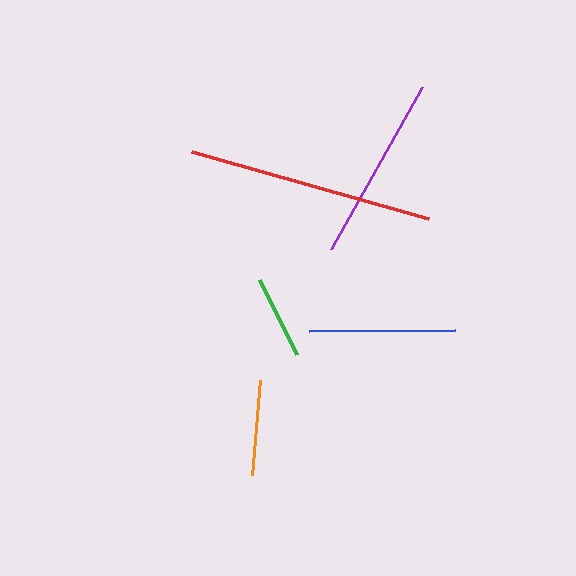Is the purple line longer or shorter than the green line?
The purple line is longer than the green line.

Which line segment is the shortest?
The green line is the shortest at approximately 84 pixels.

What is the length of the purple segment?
The purple segment is approximately 186 pixels long.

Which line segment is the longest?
The red line is the longest at approximately 247 pixels.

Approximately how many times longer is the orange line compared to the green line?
The orange line is approximately 1.1 times the length of the green line.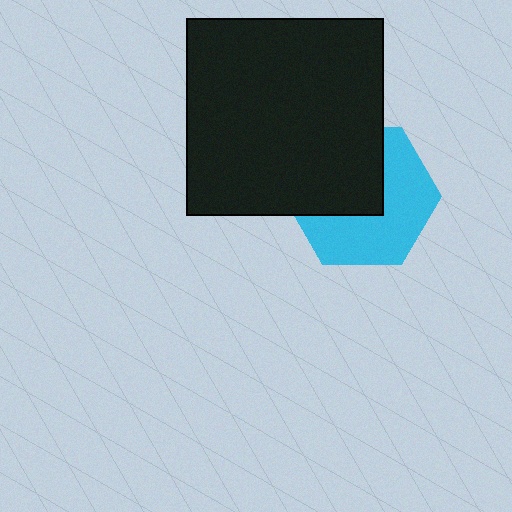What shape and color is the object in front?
The object in front is a black square.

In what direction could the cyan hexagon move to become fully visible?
The cyan hexagon could move toward the lower-right. That would shift it out from behind the black square entirely.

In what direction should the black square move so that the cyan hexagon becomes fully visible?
The black square should move toward the upper-left. That is the shortest direction to clear the overlap and leave the cyan hexagon fully visible.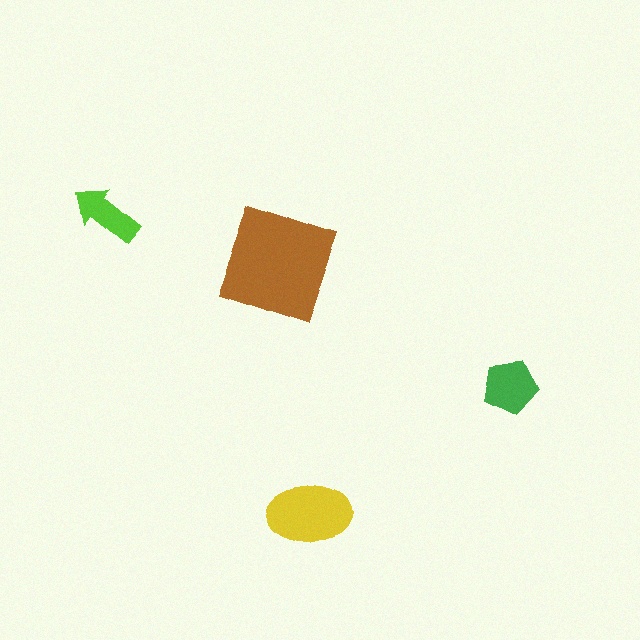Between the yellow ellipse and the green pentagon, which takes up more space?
The yellow ellipse.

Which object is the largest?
The brown square.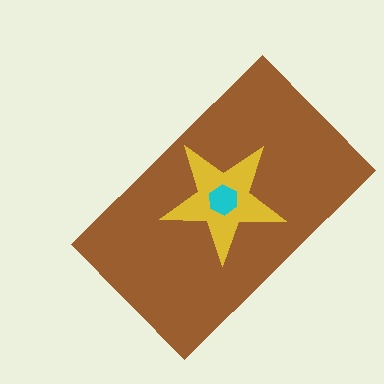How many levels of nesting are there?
3.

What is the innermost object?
The cyan hexagon.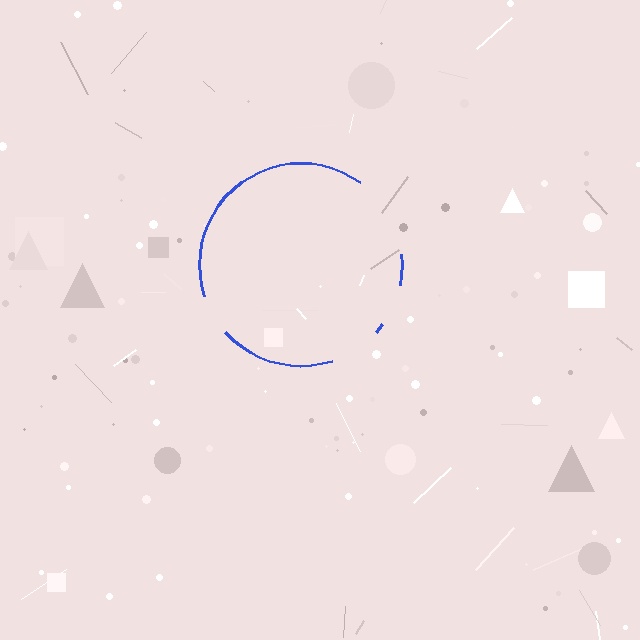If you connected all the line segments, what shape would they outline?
They would outline a circle.